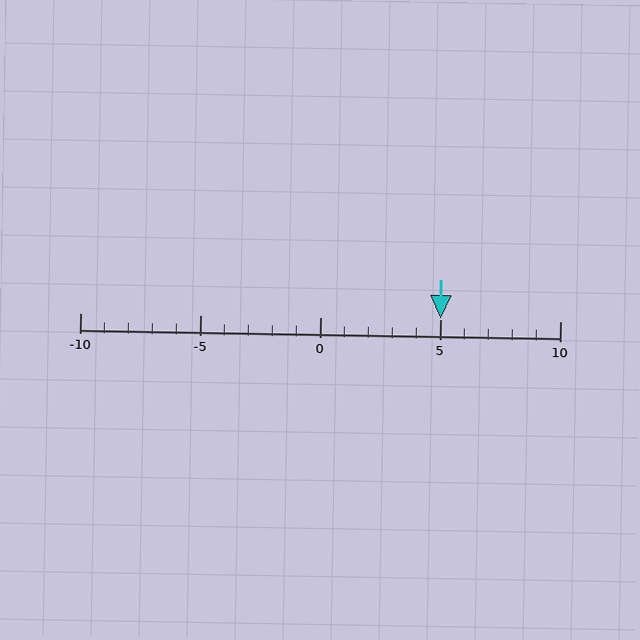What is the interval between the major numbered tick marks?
The major tick marks are spaced 5 units apart.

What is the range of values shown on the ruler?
The ruler shows values from -10 to 10.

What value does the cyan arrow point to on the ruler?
The cyan arrow points to approximately 5.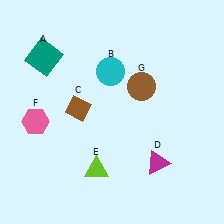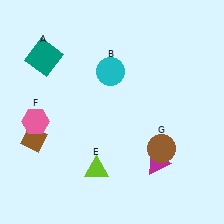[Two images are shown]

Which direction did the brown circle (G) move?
The brown circle (G) moved down.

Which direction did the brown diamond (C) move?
The brown diamond (C) moved left.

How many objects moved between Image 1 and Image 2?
2 objects moved between the two images.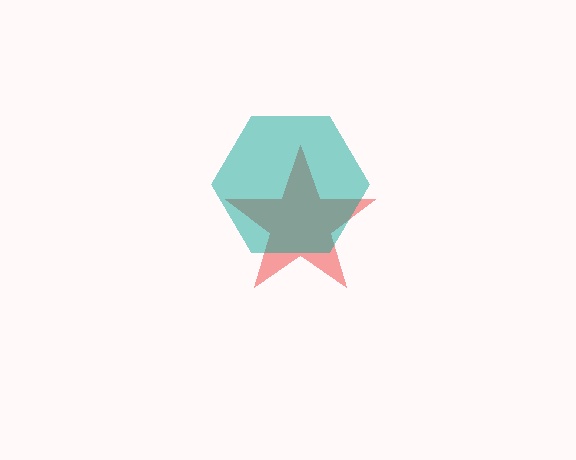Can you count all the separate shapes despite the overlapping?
Yes, there are 2 separate shapes.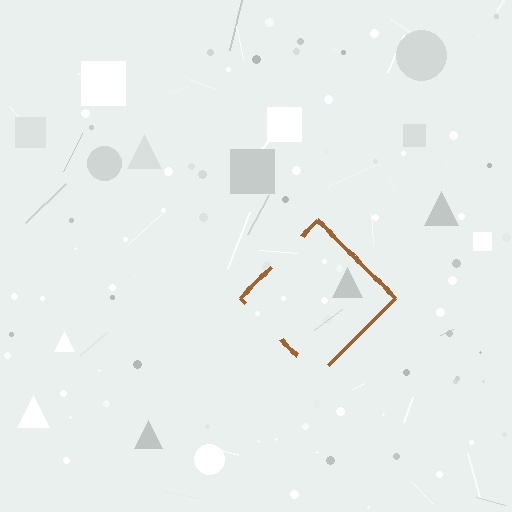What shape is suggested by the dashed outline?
The dashed outline suggests a diamond.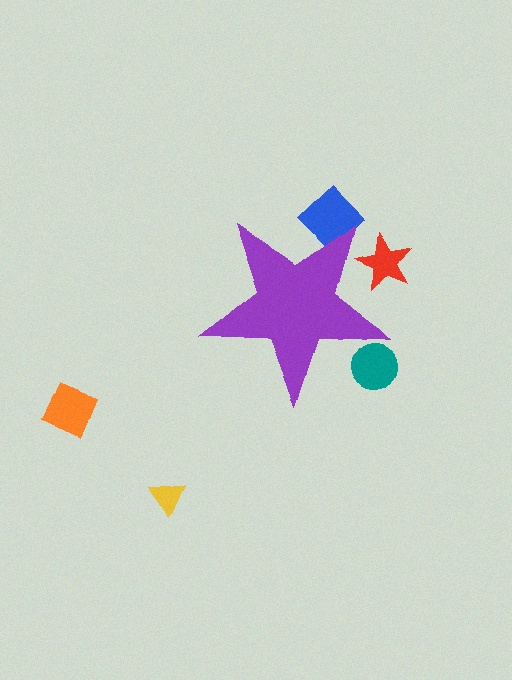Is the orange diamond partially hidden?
No, the orange diamond is fully visible.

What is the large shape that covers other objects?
A purple star.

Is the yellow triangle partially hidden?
No, the yellow triangle is fully visible.